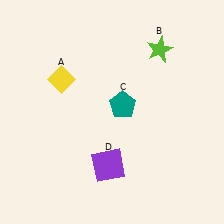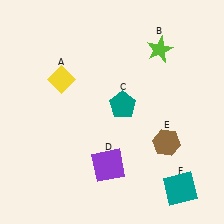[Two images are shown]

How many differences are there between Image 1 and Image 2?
There are 2 differences between the two images.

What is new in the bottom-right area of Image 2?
A teal square (F) was added in the bottom-right area of Image 2.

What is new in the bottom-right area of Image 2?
A brown hexagon (E) was added in the bottom-right area of Image 2.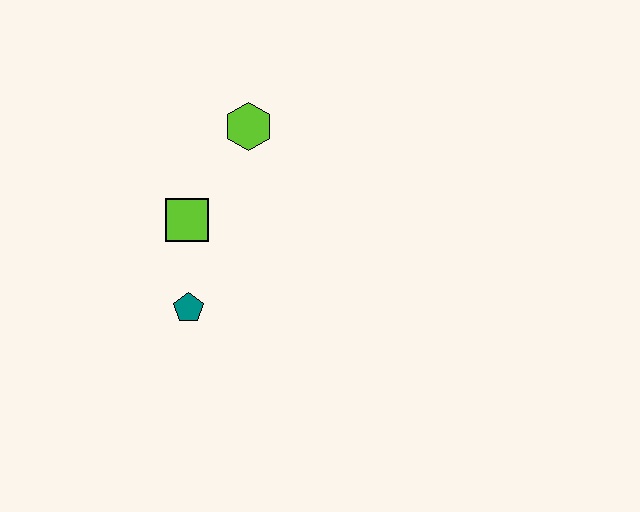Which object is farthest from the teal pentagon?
The lime hexagon is farthest from the teal pentagon.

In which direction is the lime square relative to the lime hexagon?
The lime square is below the lime hexagon.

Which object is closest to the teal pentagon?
The lime square is closest to the teal pentagon.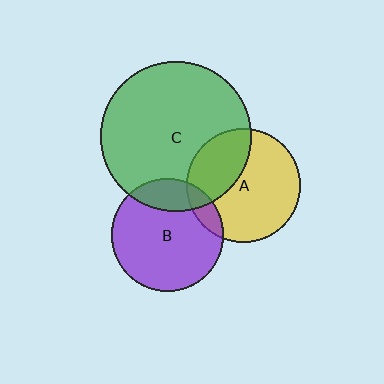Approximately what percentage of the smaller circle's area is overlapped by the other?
Approximately 20%.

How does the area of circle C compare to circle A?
Approximately 1.7 times.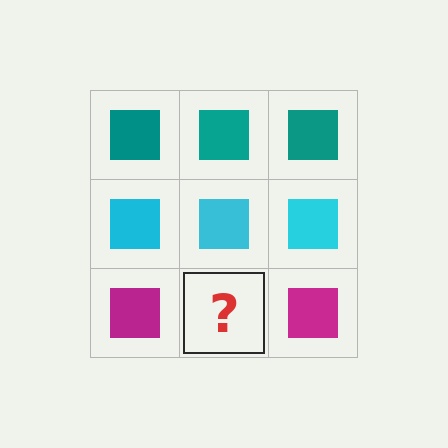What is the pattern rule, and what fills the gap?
The rule is that each row has a consistent color. The gap should be filled with a magenta square.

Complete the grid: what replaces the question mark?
The question mark should be replaced with a magenta square.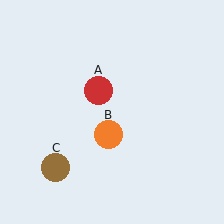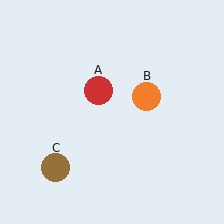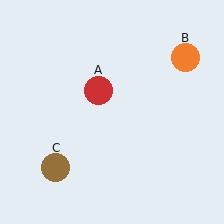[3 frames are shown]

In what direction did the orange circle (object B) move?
The orange circle (object B) moved up and to the right.